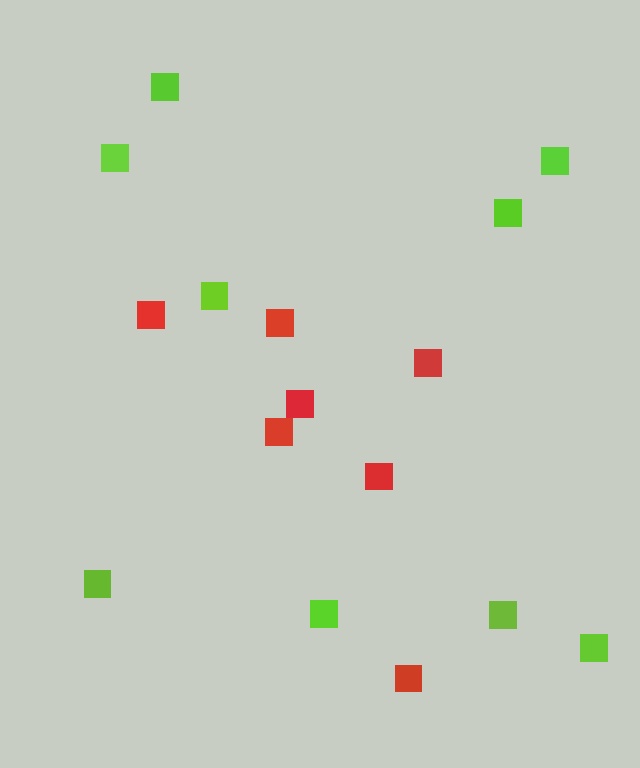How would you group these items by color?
There are 2 groups: one group of lime squares (9) and one group of red squares (7).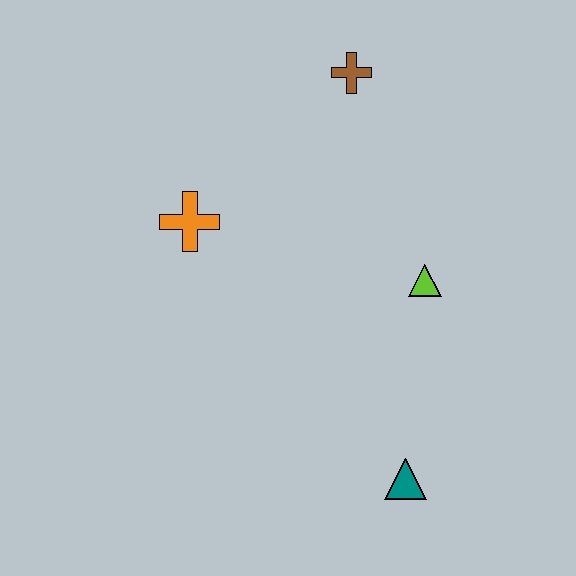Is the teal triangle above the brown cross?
No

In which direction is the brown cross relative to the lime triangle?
The brown cross is above the lime triangle.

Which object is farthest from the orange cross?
The teal triangle is farthest from the orange cross.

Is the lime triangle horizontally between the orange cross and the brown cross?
No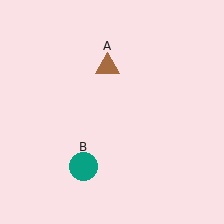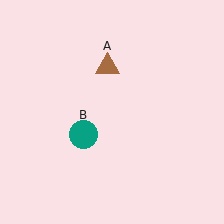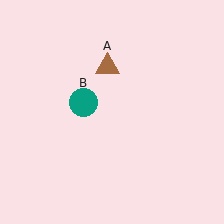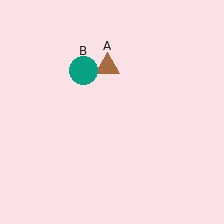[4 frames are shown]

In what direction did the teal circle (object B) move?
The teal circle (object B) moved up.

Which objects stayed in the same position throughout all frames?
Brown triangle (object A) remained stationary.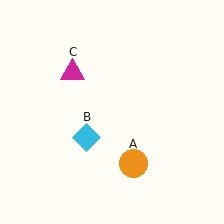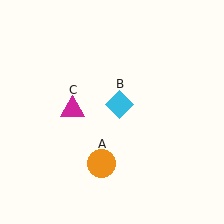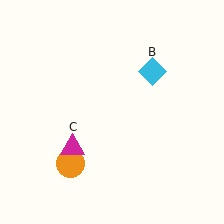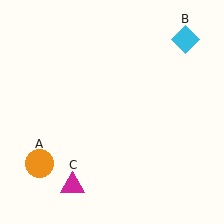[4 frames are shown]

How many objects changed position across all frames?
3 objects changed position: orange circle (object A), cyan diamond (object B), magenta triangle (object C).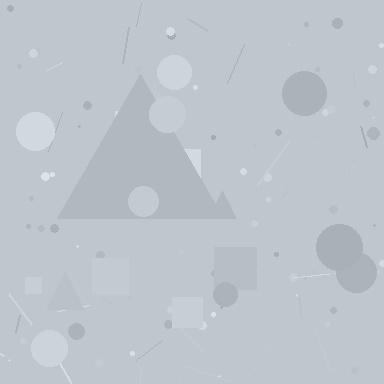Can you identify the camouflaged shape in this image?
The camouflaged shape is a triangle.